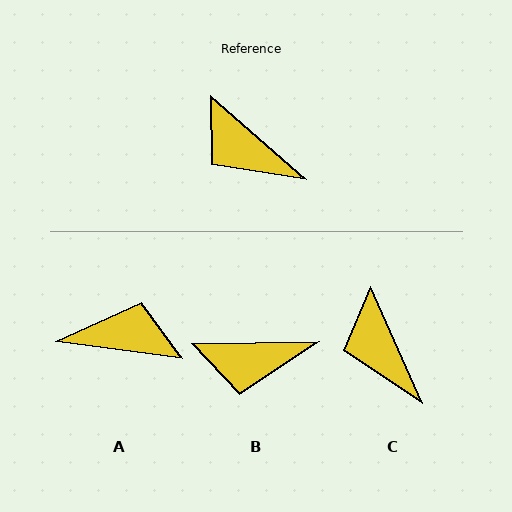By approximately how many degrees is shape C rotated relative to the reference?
Approximately 24 degrees clockwise.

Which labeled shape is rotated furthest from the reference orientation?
A, about 146 degrees away.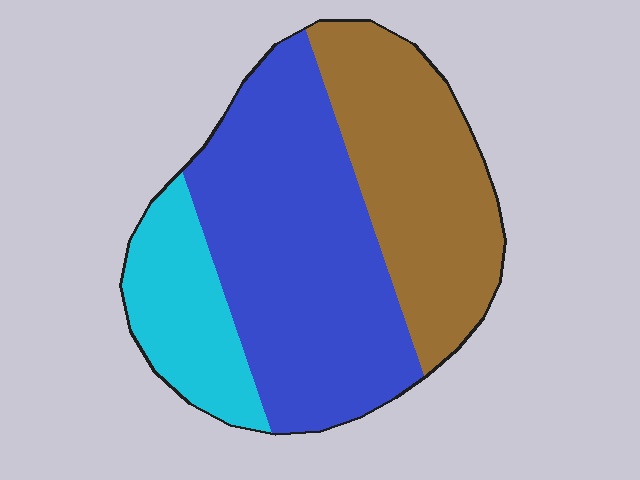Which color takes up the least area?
Cyan, at roughly 20%.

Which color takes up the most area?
Blue, at roughly 50%.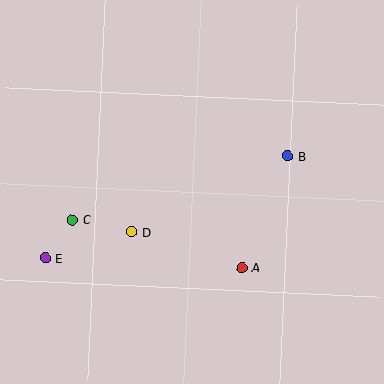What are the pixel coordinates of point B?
Point B is at (288, 156).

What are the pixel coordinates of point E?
Point E is at (45, 258).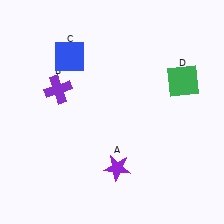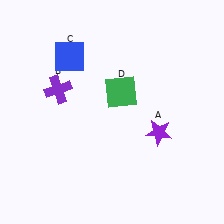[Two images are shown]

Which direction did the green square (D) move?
The green square (D) moved left.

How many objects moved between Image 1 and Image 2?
2 objects moved between the two images.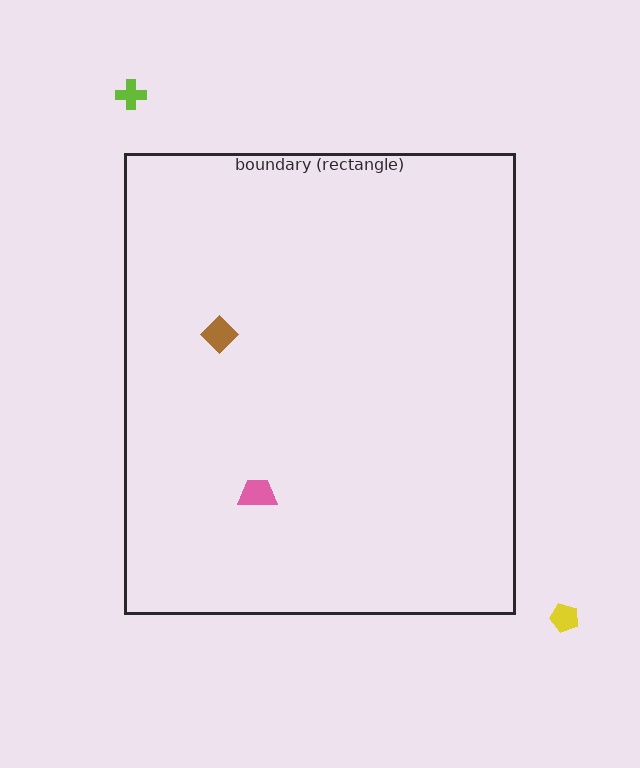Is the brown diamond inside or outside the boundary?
Inside.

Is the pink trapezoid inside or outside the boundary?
Inside.